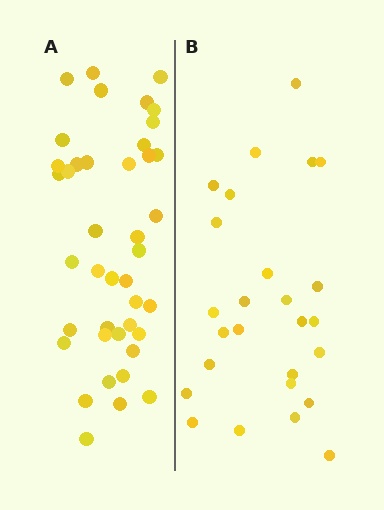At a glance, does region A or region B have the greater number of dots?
Region A (the left region) has more dots.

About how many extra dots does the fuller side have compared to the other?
Region A has approximately 15 more dots than region B.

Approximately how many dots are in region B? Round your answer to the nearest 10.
About 30 dots. (The exact count is 26, which rounds to 30.)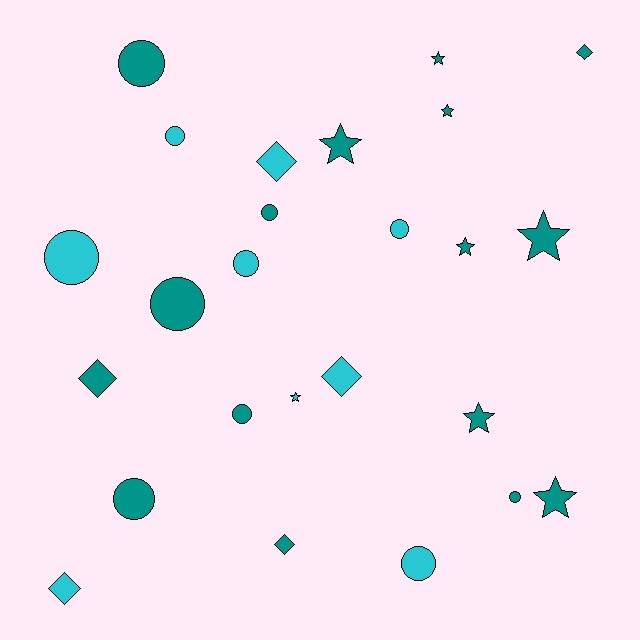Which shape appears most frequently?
Circle, with 11 objects.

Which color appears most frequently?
Teal, with 16 objects.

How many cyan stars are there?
There is 1 cyan star.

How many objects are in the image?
There are 25 objects.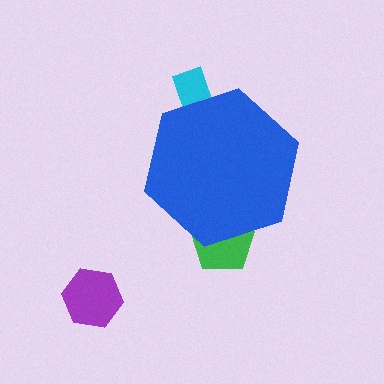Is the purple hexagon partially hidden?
No, the purple hexagon is fully visible.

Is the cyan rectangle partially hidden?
Yes, the cyan rectangle is partially hidden behind the blue hexagon.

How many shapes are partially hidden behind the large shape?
2 shapes are partially hidden.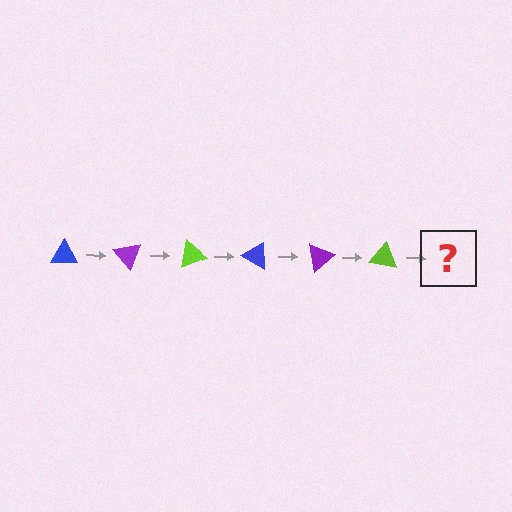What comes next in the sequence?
The next element should be a blue triangle, rotated 300 degrees from the start.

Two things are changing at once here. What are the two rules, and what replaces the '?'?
The two rules are that it rotates 50 degrees each step and the color cycles through blue, purple, and lime. The '?' should be a blue triangle, rotated 300 degrees from the start.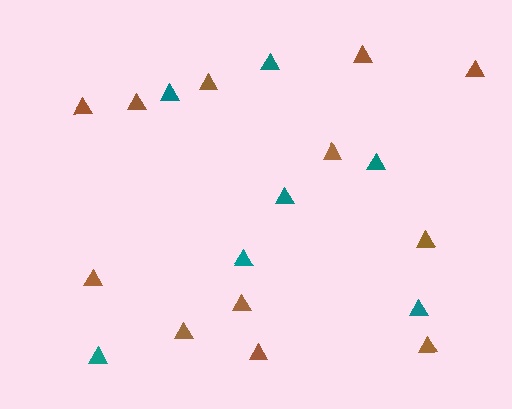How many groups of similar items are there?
There are 2 groups: one group of brown triangles (12) and one group of teal triangles (7).